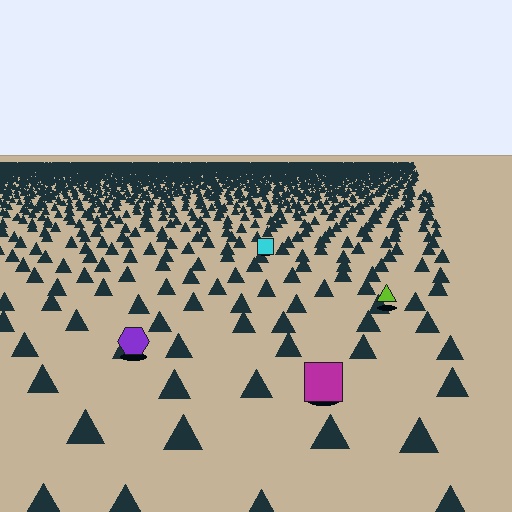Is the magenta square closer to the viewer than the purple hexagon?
Yes. The magenta square is closer — you can tell from the texture gradient: the ground texture is coarser near it.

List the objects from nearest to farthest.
From nearest to farthest: the magenta square, the purple hexagon, the lime triangle, the cyan square.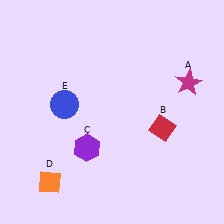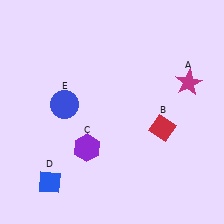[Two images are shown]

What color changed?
The diamond (D) changed from orange in Image 1 to blue in Image 2.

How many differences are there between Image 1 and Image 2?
There is 1 difference between the two images.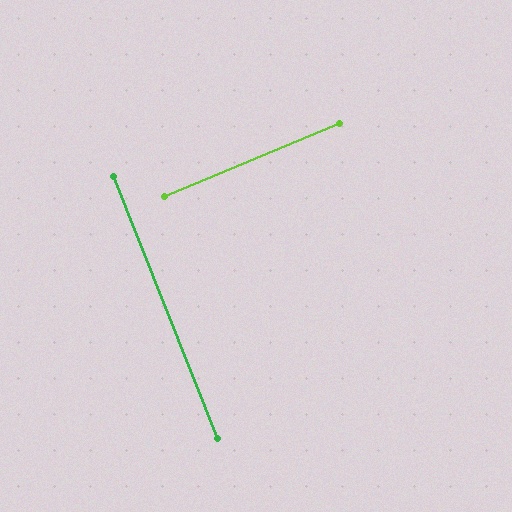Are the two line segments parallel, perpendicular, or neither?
Perpendicular — they meet at approximately 89°.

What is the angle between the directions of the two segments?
Approximately 89 degrees.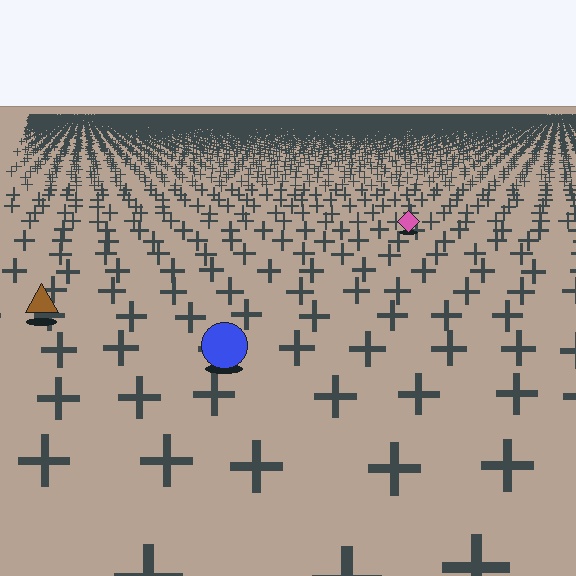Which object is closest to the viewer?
The blue circle is closest. The texture marks near it are larger and more spread out.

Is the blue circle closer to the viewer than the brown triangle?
Yes. The blue circle is closer — you can tell from the texture gradient: the ground texture is coarser near it.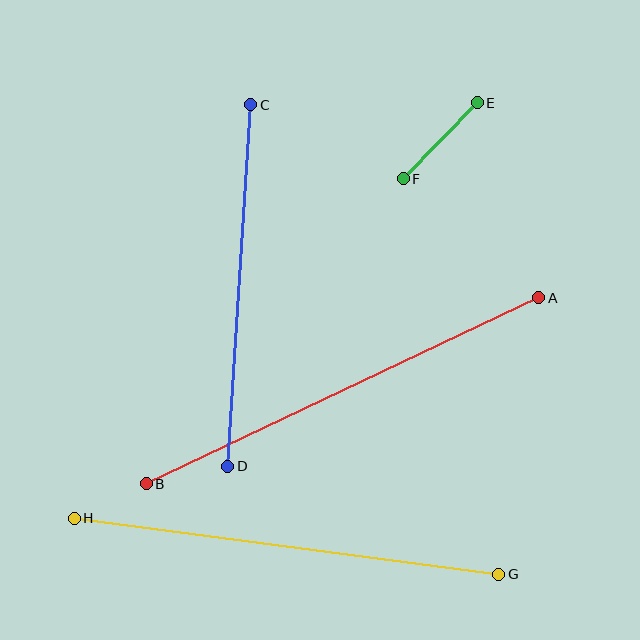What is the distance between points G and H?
The distance is approximately 428 pixels.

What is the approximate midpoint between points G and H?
The midpoint is at approximately (286, 546) pixels.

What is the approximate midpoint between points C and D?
The midpoint is at approximately (239, 285) pixels.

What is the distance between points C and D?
The distance is approximately 362 pixels.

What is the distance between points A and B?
The distance is approximately 434 pixels.